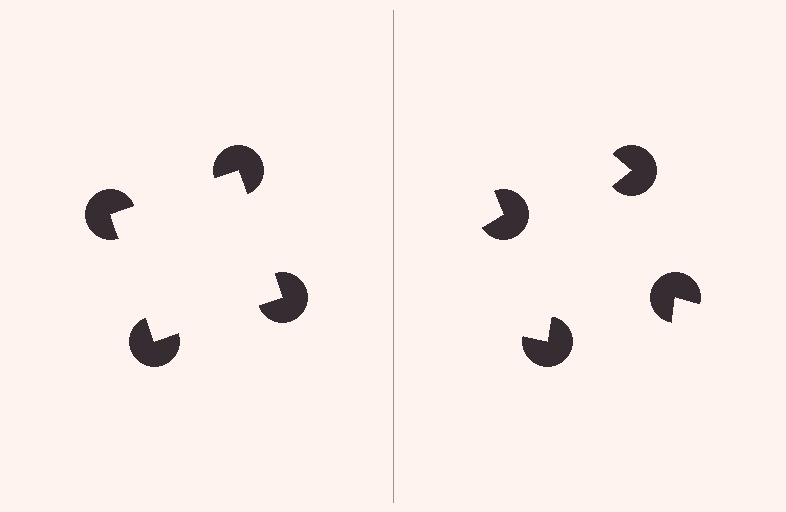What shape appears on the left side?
An illusory square.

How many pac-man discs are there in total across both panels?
8 — 4 on each side.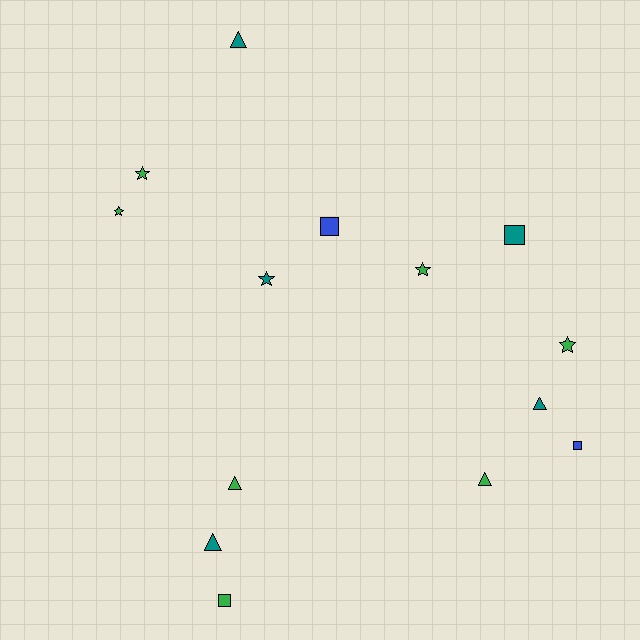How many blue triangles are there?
There are no blue triangles.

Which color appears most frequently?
Green, with 7 objects.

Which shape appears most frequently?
Star, with 5 objects.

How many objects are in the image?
There are 14 objects.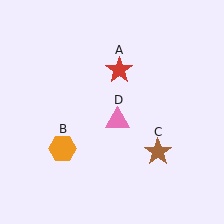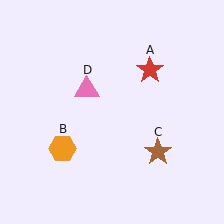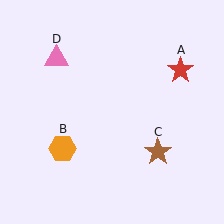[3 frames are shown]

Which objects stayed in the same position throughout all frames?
Orange hexagon (object B) and brown star (object C) remained stationary.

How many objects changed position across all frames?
2 objects changed position: red star (object A), pink triangle (object D).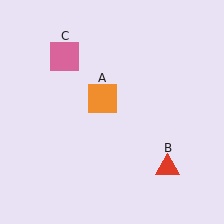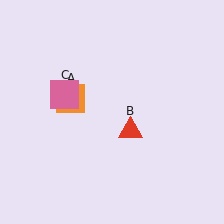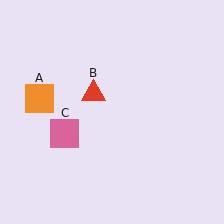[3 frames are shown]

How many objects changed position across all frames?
3 objects changed position: orange square (object A), red triangle (object B), pink square (object C).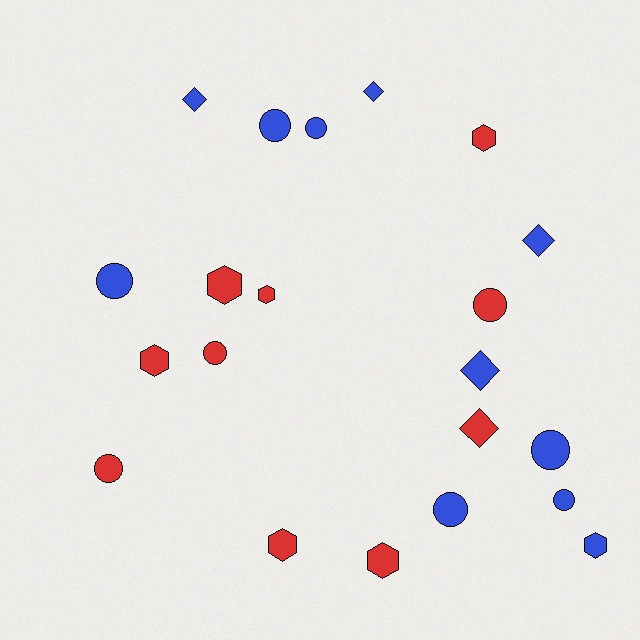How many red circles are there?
There are 3 red circles.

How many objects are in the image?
There are 21 objects.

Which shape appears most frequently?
Circle, with 9 objects.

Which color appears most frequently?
Blue, with 11 objects.